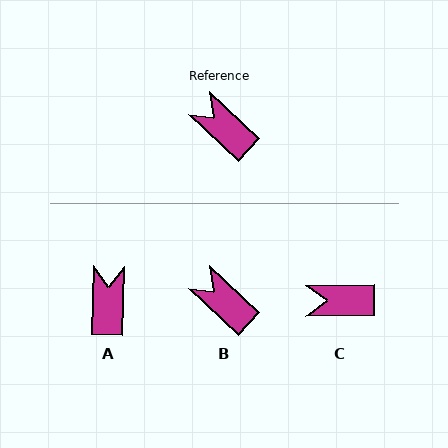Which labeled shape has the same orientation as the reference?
B.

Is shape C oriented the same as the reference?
No, it is off by about 44 degrees.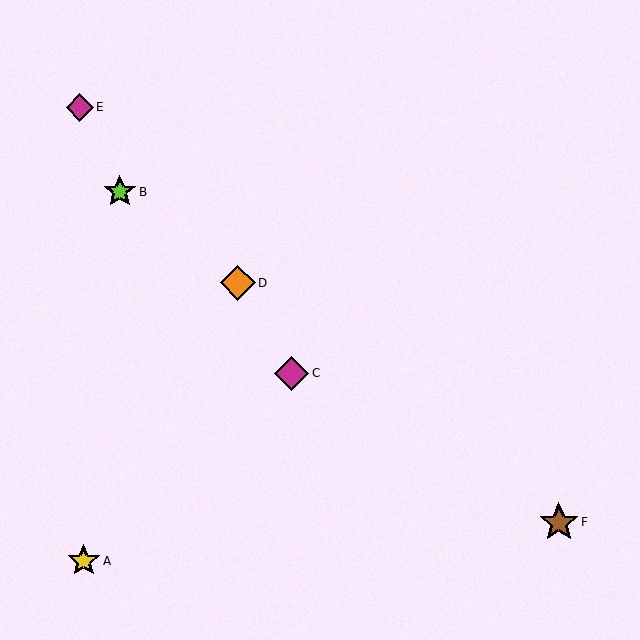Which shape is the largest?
The brown star (labeled F) is the largest.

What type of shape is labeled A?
Shape A is a yellow star.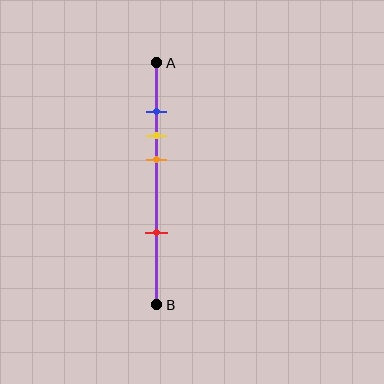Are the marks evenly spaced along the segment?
No, the marks are not evenly spaced.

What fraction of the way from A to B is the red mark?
The red mark is approximately 70% (0.7) of the way from A to B.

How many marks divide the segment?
There are 4 marks dividing the segment.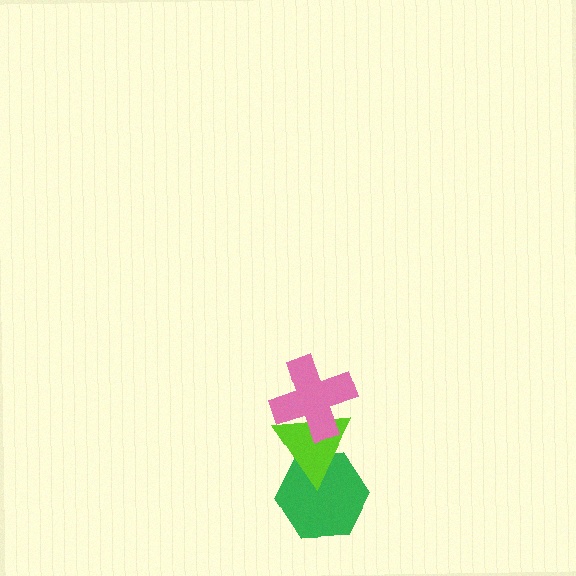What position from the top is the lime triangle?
The lime triangle is 2nd from the top.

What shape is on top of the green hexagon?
The lime triangle is on top of the green hexagon.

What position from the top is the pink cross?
The pink cross is 1st from the top.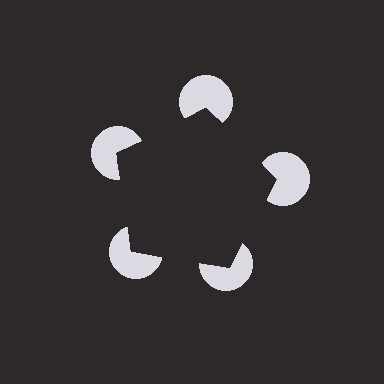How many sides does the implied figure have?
5 sides.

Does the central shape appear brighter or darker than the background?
It typically appears slightly darker than the background, even though no actual brightness change is drawn.